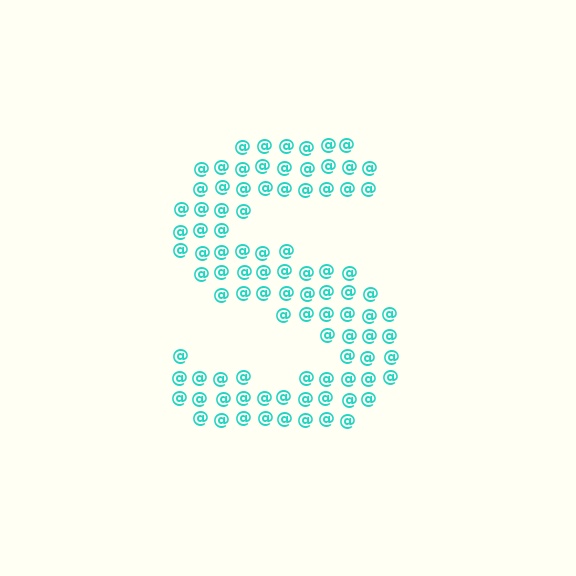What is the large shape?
The large shape is the letter S.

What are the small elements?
The small elements are at signs.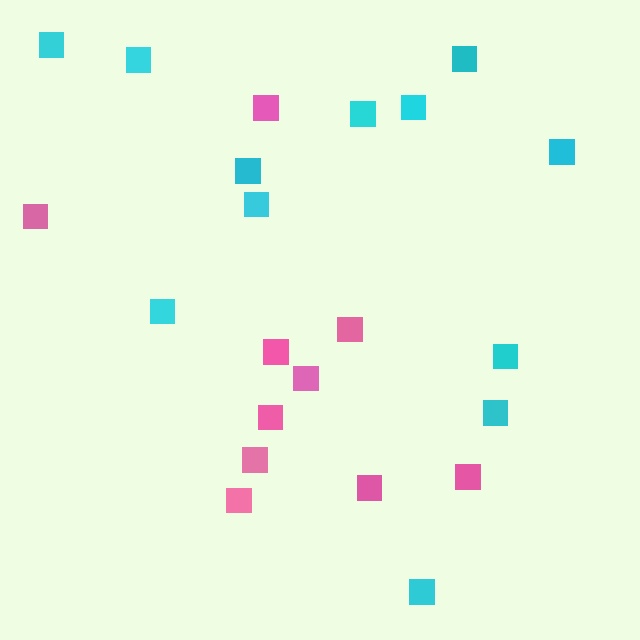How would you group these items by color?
There are 2 groups: one group of cyan squares (12) and one group of pink squares (10).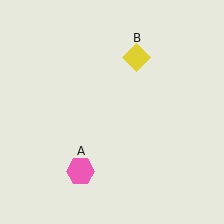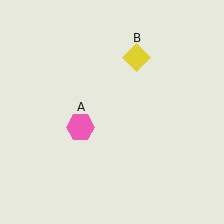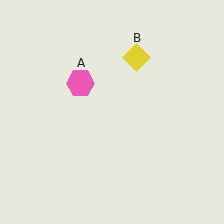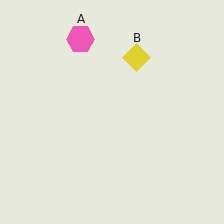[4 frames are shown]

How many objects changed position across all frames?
1 object changed position: pink hexagon (object A).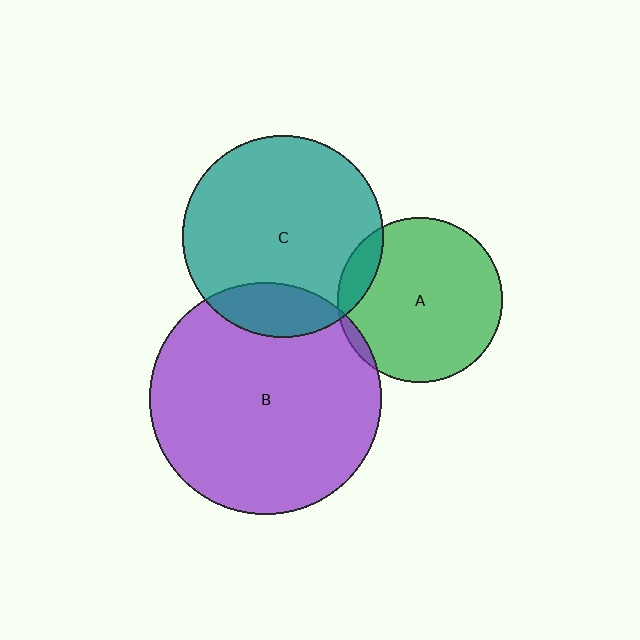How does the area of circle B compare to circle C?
Approximately 1.3 times.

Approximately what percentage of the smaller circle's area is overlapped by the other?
Approximately 10%.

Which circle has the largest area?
Circle B (purple).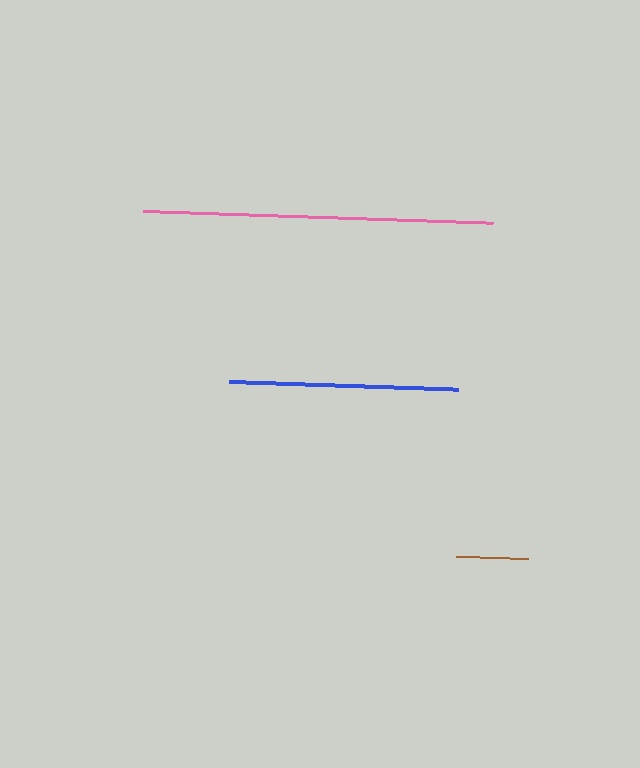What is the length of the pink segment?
The pink segment is approximately 350 pixels long.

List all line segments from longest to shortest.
From longest to shortest: pink, blue, brown.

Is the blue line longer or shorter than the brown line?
The blue line is longer than the brown line.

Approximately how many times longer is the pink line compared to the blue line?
The pink line is approximately 1.5 times the length of the blue line.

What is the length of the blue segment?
The blue segment is approximately 229 pixels long.